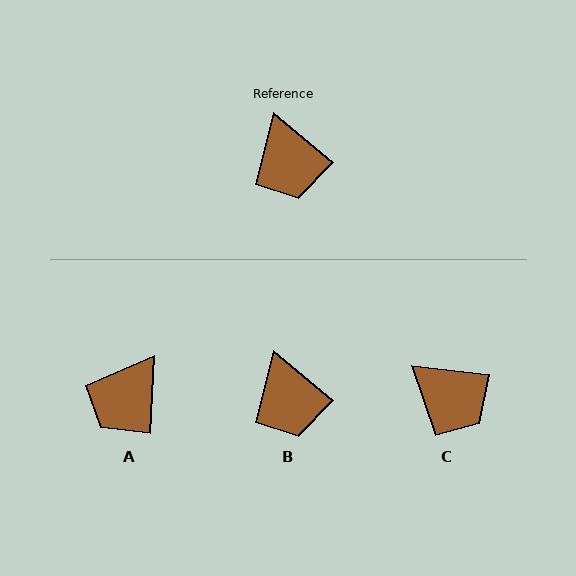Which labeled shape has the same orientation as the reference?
B.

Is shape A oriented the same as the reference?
No, it is off by about 53 degrees.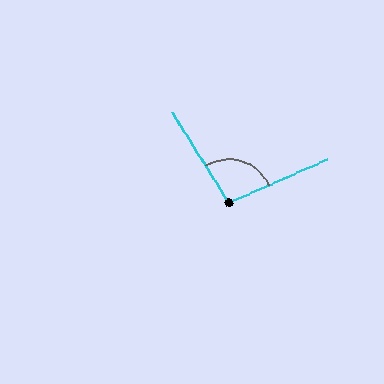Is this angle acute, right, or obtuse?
It is obtuse.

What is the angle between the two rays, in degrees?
Approximately 99 degrees.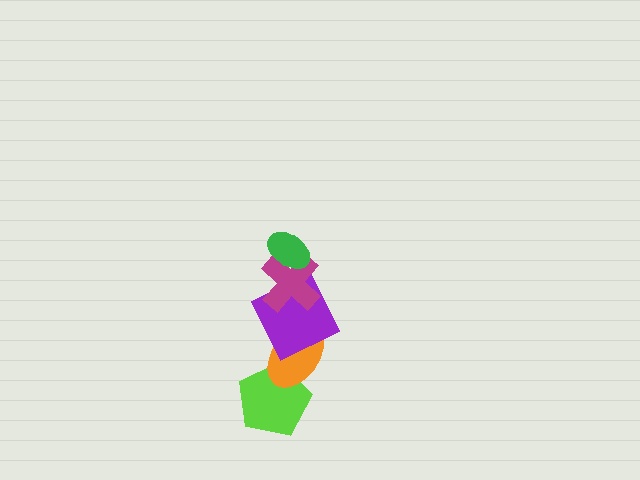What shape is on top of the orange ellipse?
The purple square is on top of the orange ellipse.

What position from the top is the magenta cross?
The magenta cross is 2nd from the top.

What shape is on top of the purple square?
The magenta cross is on top of the purple square.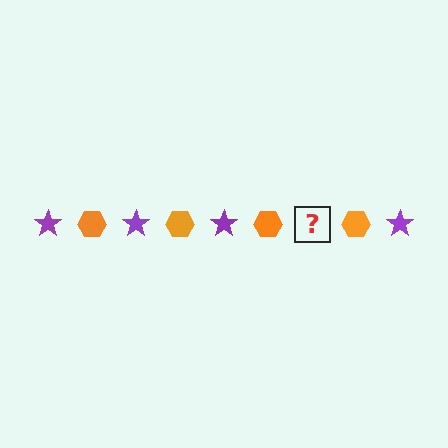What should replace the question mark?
The question mark should be replaced with a purple star.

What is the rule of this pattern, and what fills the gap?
The rule is that the pattern alternates between purple star and orange hexagon. The gap should be filled with a purple star.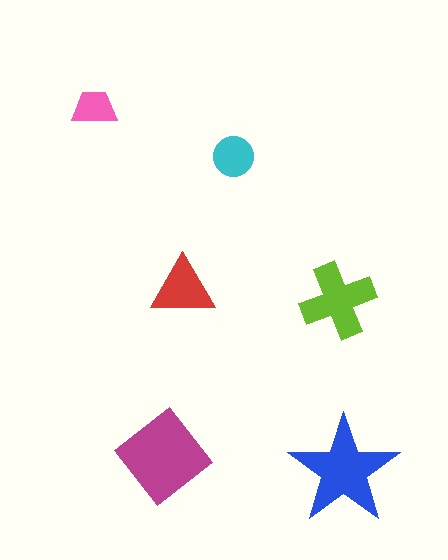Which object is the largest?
The magenta diamond.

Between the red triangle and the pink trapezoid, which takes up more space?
The red triangle.